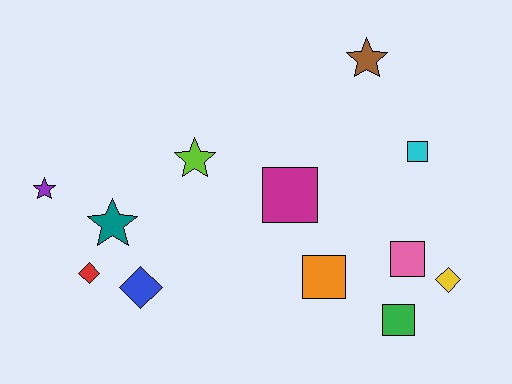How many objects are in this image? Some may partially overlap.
There are 12 objects.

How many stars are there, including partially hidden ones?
There are 4 stars.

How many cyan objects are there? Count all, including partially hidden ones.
There is 1 cyan object.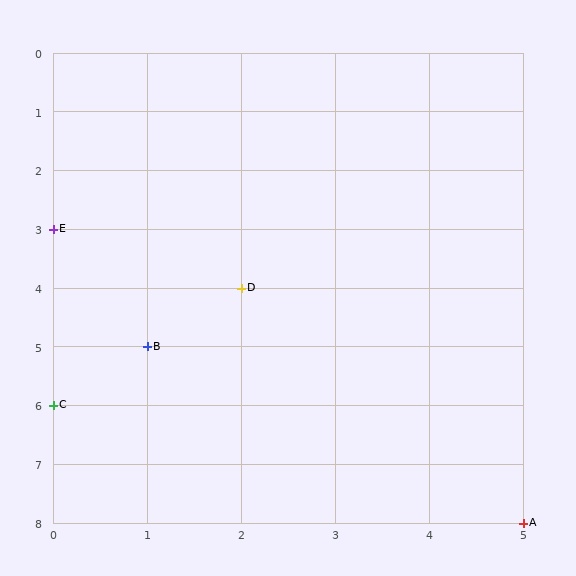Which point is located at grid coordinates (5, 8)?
Point A is at (5, 8).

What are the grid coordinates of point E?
Point E is at grid coordinates (0, 3).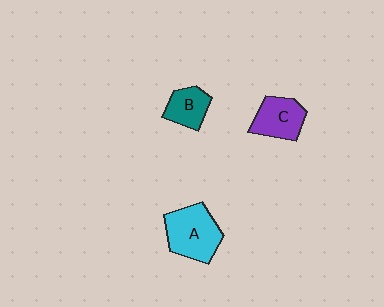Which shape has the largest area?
Shape A (cyan).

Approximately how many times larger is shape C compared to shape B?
Approximately 1.3 times.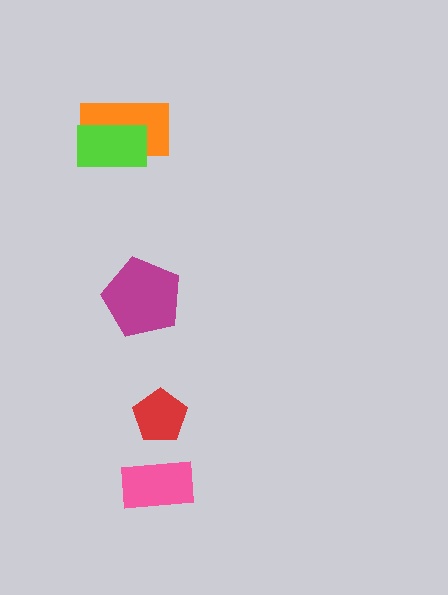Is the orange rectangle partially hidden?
Yes, it is partially covered by another shape.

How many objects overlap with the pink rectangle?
0 objects overlap with the pink rectangle.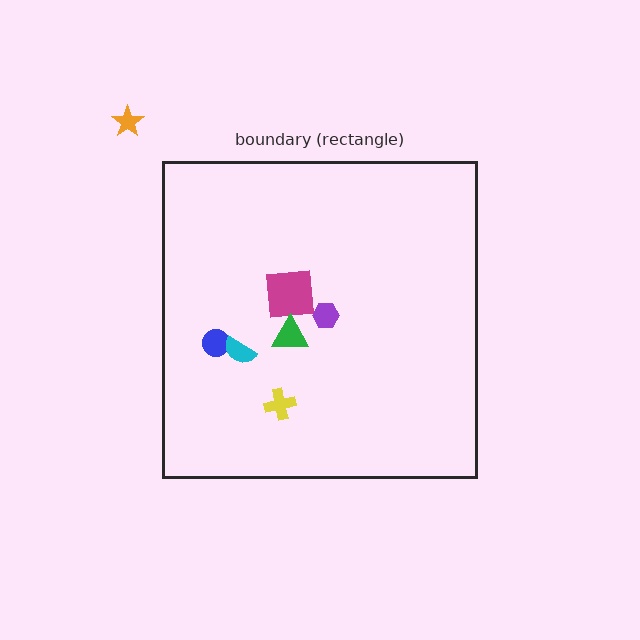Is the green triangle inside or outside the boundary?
Inside.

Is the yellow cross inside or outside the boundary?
Inside.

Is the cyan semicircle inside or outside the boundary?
Inside.